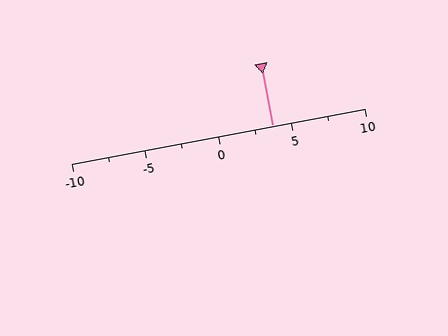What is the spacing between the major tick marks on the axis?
The major ticks are spaced 5 apart.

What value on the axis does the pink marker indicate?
The marker indicates approximately 3.8.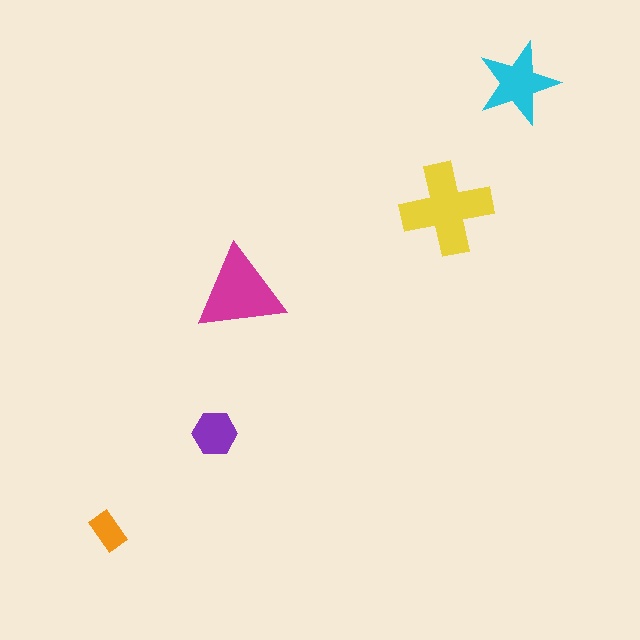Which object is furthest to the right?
The cyan star is rightmost.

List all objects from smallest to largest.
The orange rectangle, the purple hexagon, the cyan star, the magenta triangle, the yellow cross.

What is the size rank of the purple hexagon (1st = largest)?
4th.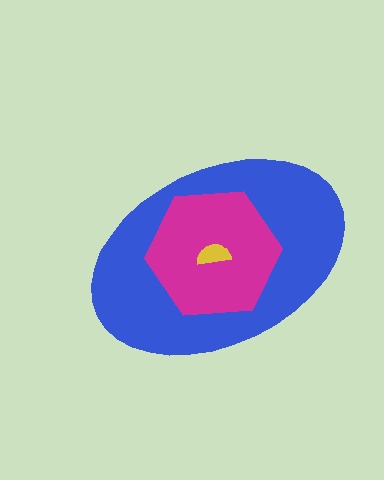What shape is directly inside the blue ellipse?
The magenta hexagon.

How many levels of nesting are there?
3.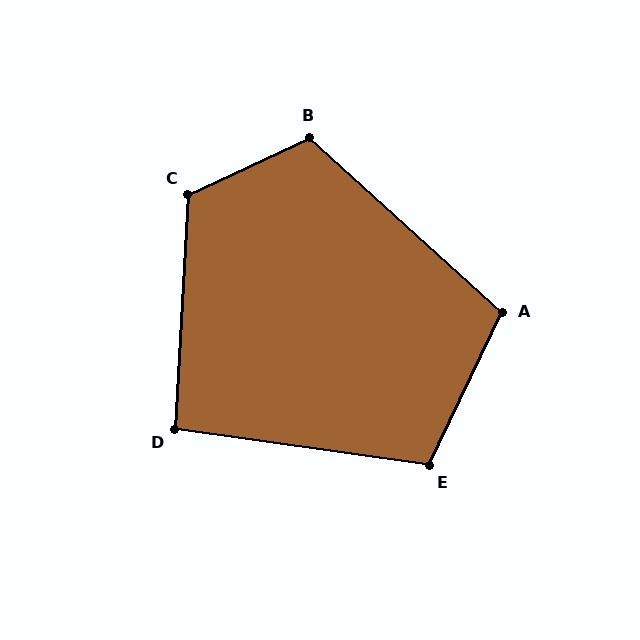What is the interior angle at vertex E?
Approximately 107 degrees (obtuse).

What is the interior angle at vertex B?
Approximately 113 degrees (obtuse).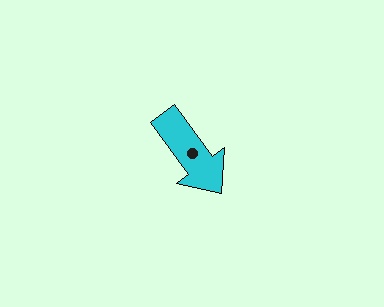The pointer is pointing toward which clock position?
Roughly 5 o'clock.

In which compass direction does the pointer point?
Southeast.